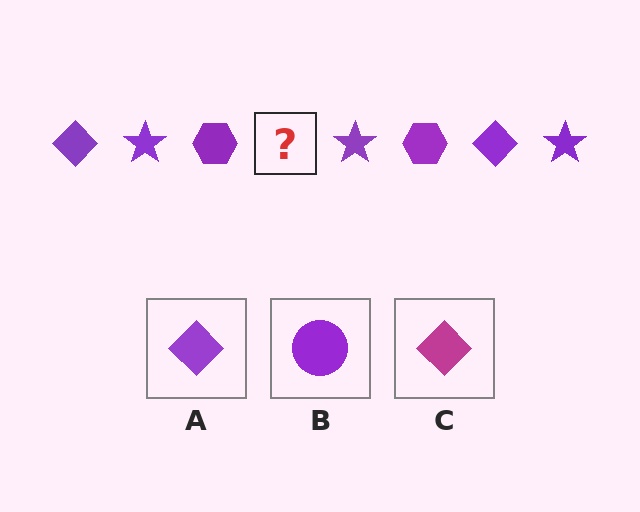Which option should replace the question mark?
Option A.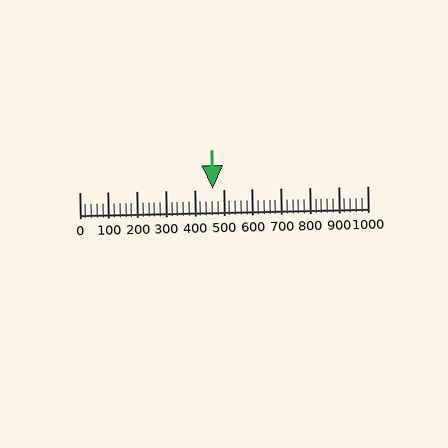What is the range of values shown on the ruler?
The ruler shows values from 0 to 1000.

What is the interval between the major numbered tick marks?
The major tick marks are spaced 100 units apart.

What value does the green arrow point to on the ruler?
The green arrow points to approximately 462.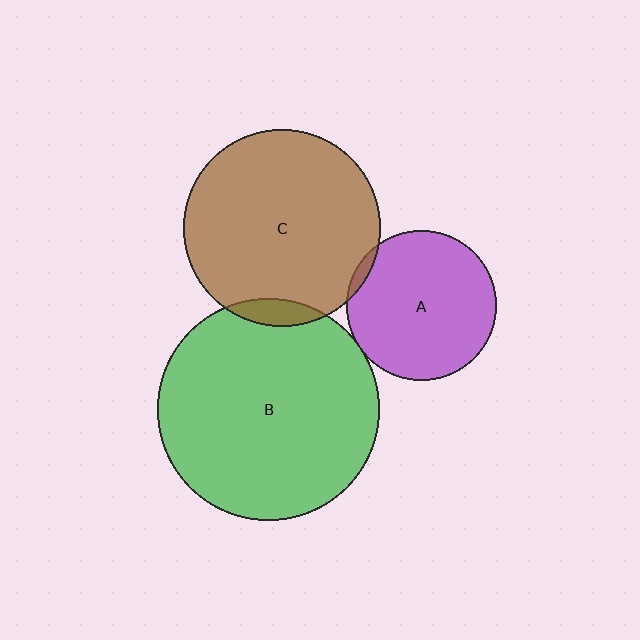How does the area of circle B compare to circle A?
Approximately 2.2 times.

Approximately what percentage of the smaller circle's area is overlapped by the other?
Approximately 5%.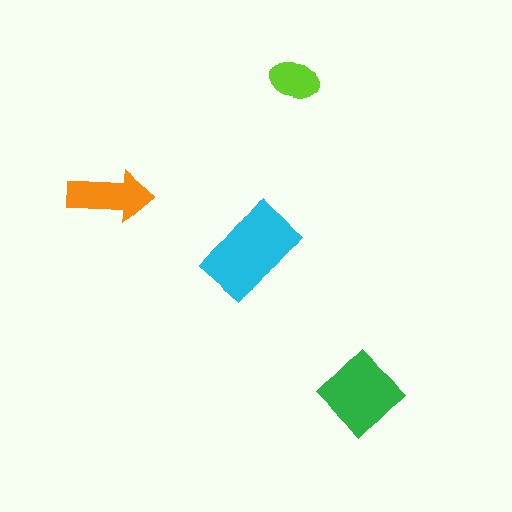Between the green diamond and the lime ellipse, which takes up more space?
The green diamond.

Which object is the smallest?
The lime ellipse.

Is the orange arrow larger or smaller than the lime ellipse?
Larger.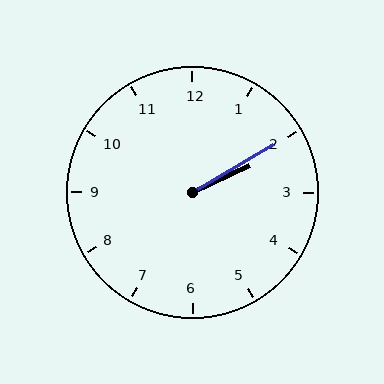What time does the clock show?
2:10.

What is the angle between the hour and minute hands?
Approximately 5 degrees.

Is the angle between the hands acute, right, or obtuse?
It is acute.